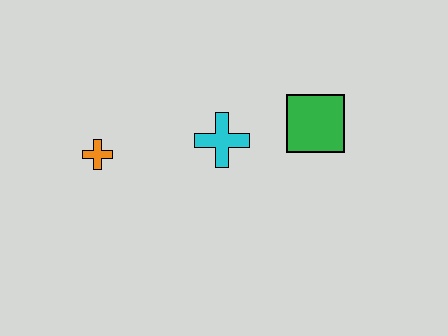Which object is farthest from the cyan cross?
The orange cross is farthest from the cyan cross.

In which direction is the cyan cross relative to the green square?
The cyan cross is to the left of the green square.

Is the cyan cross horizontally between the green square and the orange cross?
Yes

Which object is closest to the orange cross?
The cyan cross is closest to the orange cross.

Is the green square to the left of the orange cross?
No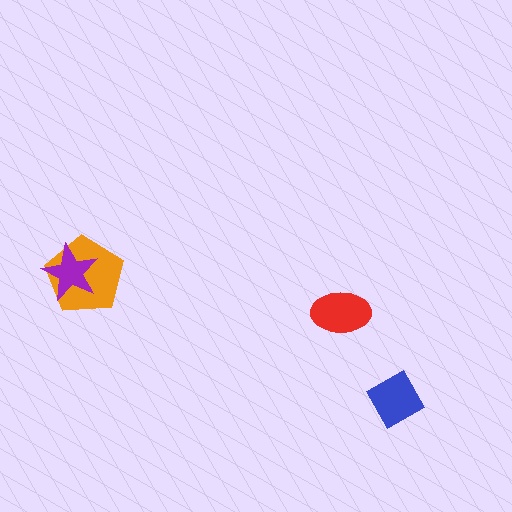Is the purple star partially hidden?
No, no other shape covers it.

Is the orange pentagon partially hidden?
Yes, it is partially covered by another shape.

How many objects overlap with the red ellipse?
0 objects overlap with the red ellipse.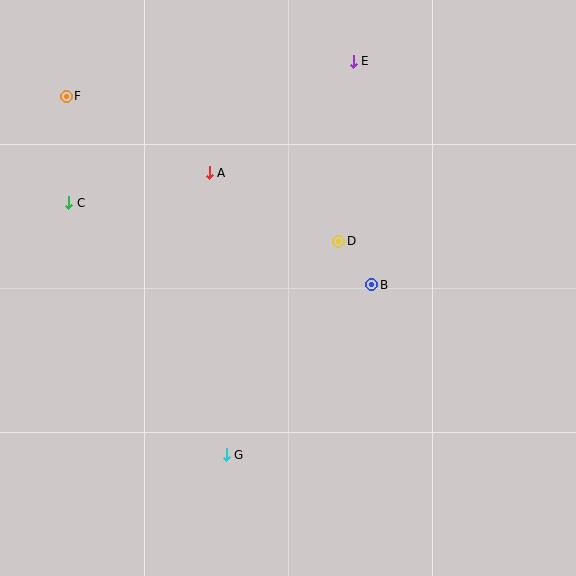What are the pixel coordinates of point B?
Point B is at (372, 285).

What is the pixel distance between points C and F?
The distance between C and F is 107 pixels.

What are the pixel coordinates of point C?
Point C is at (69, 203).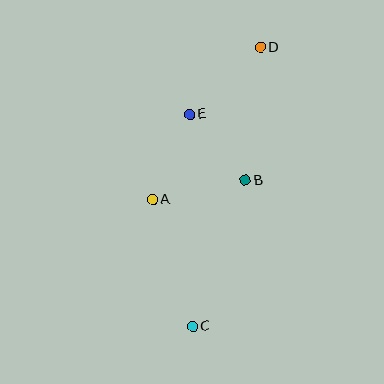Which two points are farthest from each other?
Points C and D are farthest from each other.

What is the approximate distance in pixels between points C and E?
The distance between C and E is approximately 212 pixels.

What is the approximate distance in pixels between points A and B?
The distance between A and B is approximately 95 pixels.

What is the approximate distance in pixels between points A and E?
The distance between A and E is approximately 93 pixels.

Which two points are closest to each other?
Points B and E are closest to each other.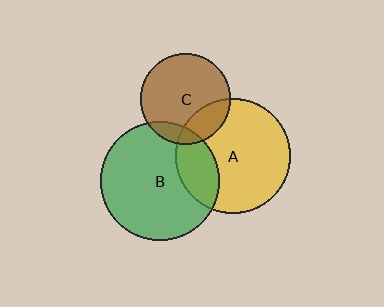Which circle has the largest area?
Circle B (green).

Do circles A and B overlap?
Yes.